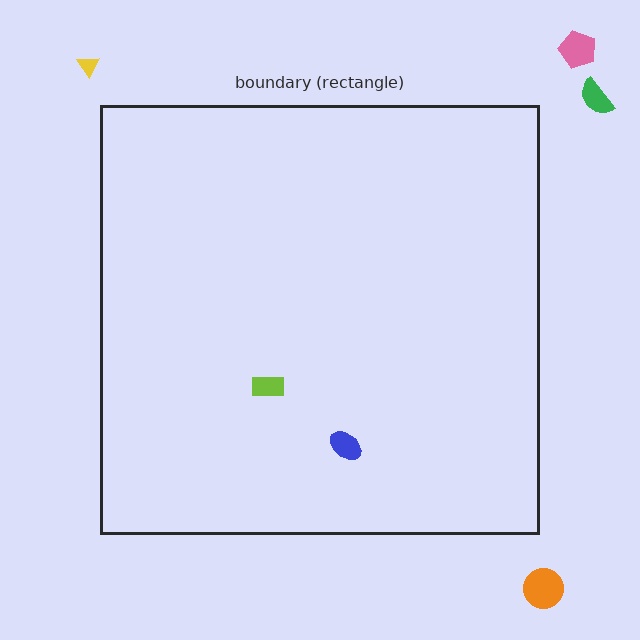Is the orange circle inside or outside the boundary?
Outside.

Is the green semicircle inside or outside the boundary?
Outside.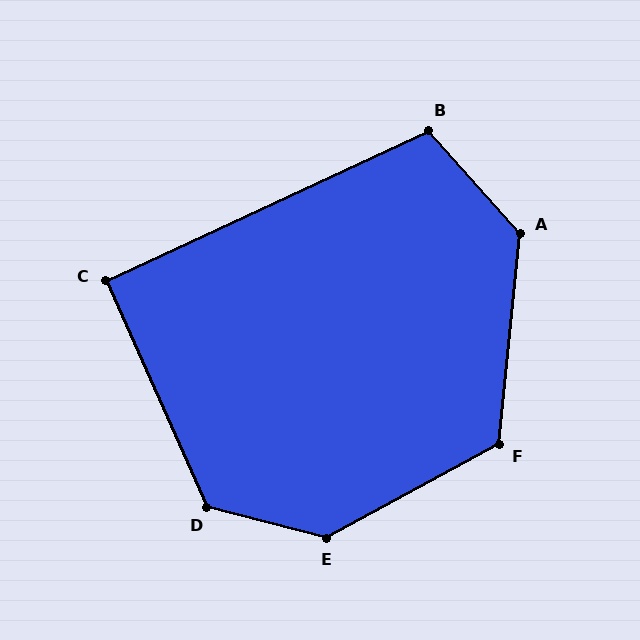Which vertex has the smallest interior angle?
C, at approximately 91 degrees.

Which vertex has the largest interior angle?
E, at approximately 137 degrees.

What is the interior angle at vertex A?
Approximately 133 degrees (obtuse).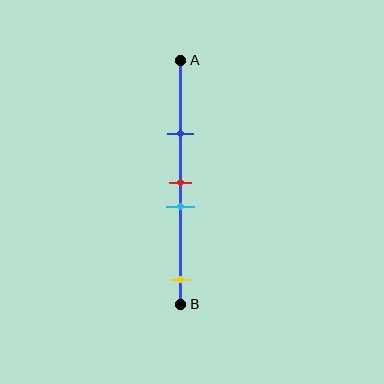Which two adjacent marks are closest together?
The red and cyan marks are the closest adjacent pair.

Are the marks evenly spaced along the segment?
No, the marks are not evenly spaced.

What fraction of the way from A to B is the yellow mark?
The yellow mark is approximately 90% (0.9) of the way from A to B.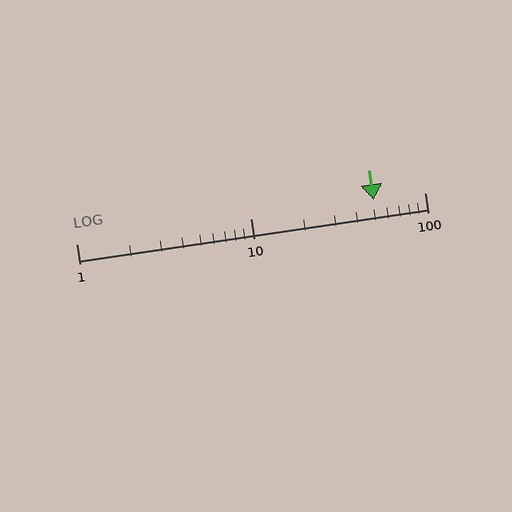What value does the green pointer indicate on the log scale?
The pointer indicates approximately 51.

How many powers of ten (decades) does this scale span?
The scale spans 2 decades, from 1 to 100.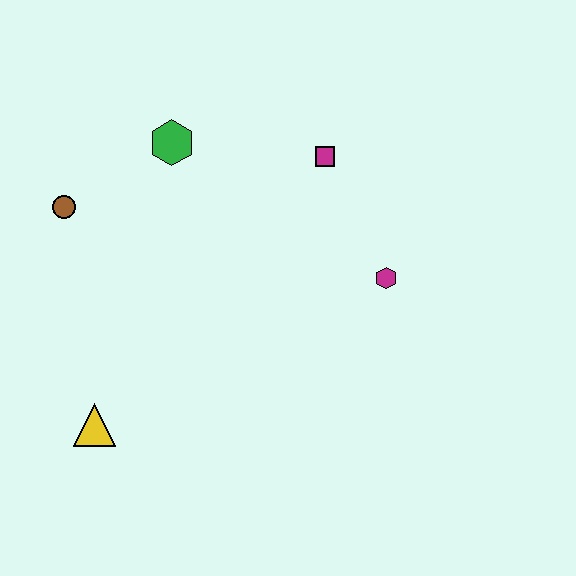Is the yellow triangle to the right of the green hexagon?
No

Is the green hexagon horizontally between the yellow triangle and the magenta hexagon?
Yes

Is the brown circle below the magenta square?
Yes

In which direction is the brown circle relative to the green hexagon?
The brown circle is to the left of the green hexagon.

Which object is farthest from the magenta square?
The yellow triangle is farthest from the magenta square.